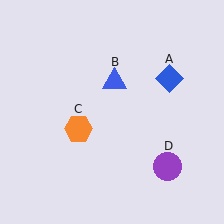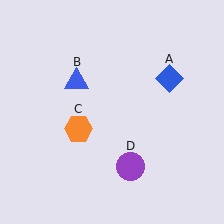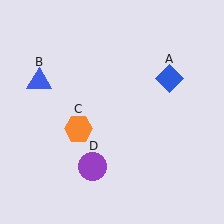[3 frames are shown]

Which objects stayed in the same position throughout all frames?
Blue diamond (object A) and orange hexagon (object C) remained stationary.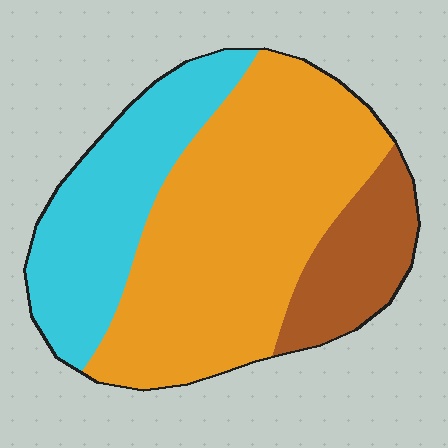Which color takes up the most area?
Orange, at roughly 55%.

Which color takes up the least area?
Brown, at roughly 15%.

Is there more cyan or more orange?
Orange.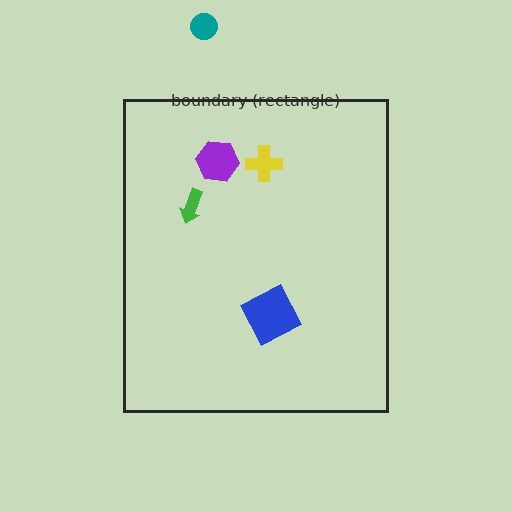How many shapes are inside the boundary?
4 inside, 1 outside.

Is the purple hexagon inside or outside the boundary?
Inside.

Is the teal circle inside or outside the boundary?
Outside.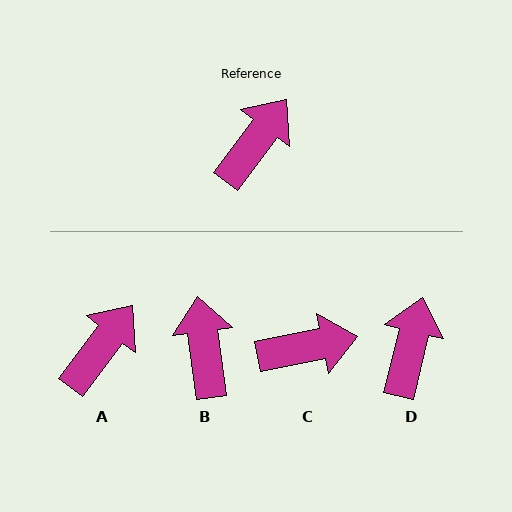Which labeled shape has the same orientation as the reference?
A.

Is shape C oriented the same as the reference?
No, it is off by about 42 degrees.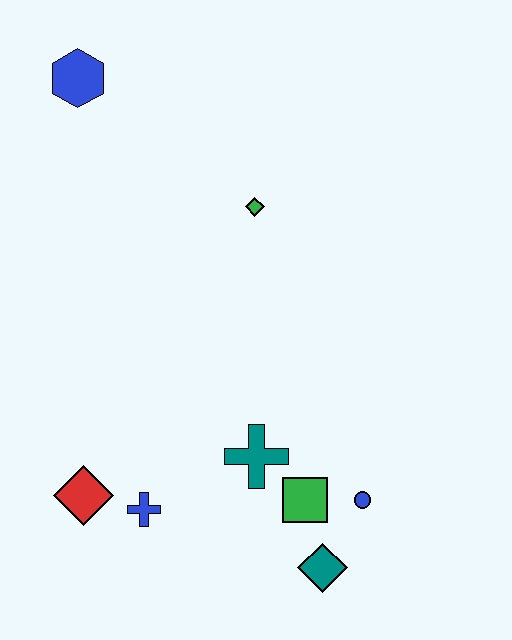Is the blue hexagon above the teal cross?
Yes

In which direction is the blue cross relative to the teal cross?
The blue cross is to the left of the teal cross.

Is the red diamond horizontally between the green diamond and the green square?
No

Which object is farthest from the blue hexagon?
The teal diamond is farthest from the blue hexagon.